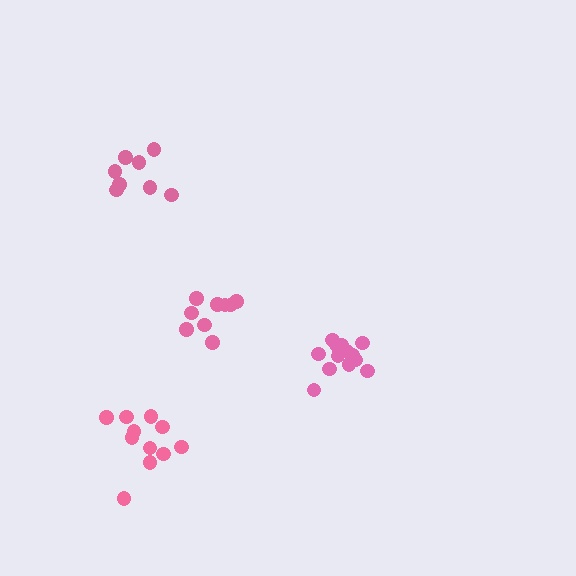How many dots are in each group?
Group 1: 9 dots, Group 2: 8 dots, Group 3: 11 dots, Group 4: 14 dots (42 total).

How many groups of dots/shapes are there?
There are 4 groups.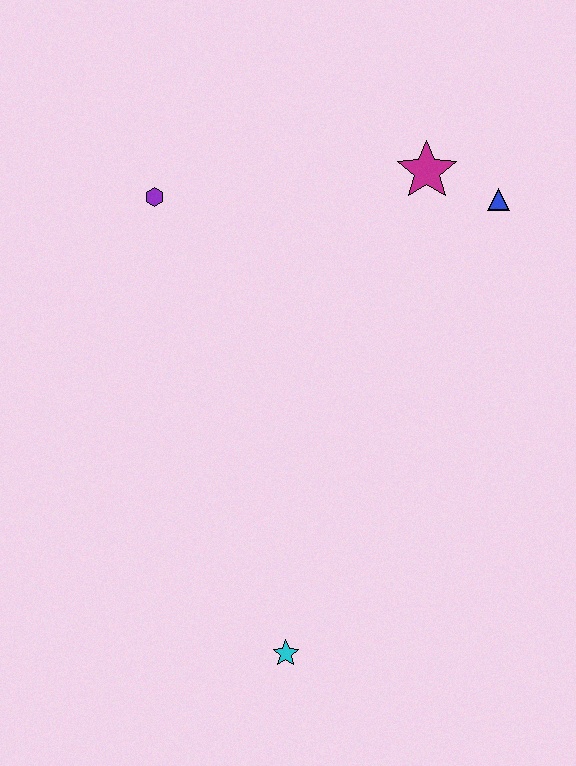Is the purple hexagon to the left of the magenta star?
Yes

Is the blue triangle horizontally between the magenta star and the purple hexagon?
No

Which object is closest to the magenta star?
The blue triangle is closest to the magenta star.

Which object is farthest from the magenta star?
The cyan star is farthest from the magenta star.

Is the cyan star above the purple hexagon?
No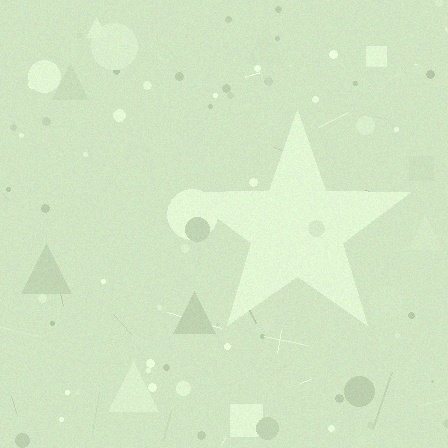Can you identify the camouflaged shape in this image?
The camouflaged shape is a star.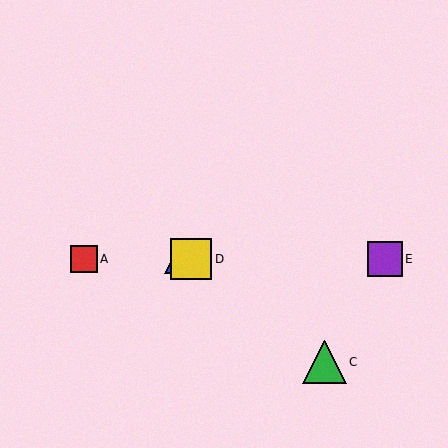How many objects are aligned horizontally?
4 objects (A, B, D, E) are aligned horizontally.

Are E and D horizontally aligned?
Yes, both are at y≈259.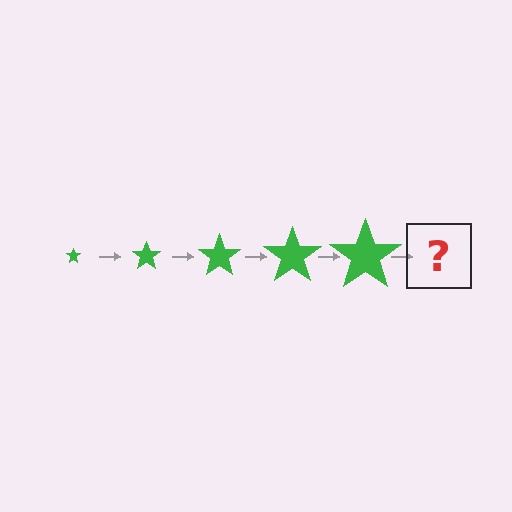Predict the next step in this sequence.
The next step is a green star, larger than the previous one.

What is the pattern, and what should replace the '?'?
The pattern is that the star gets progressively larger each step. The '?' should be a green star, larger than the previous one.